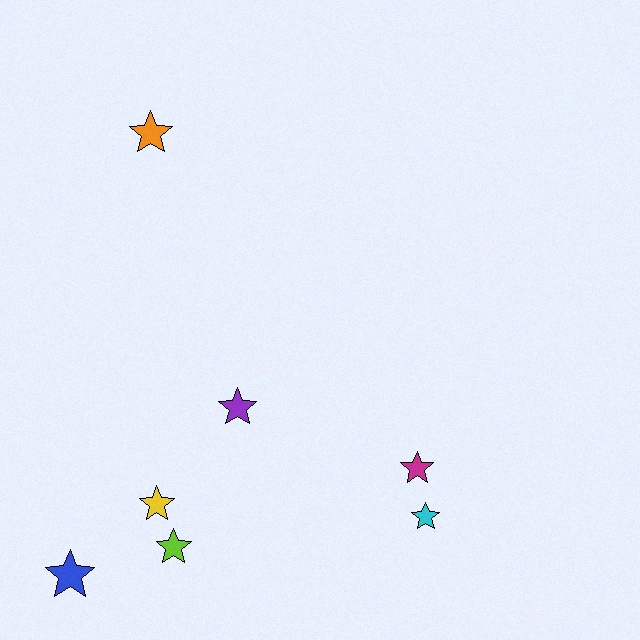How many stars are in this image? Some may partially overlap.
There are 7 stars.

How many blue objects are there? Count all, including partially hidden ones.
There is 1 blue object.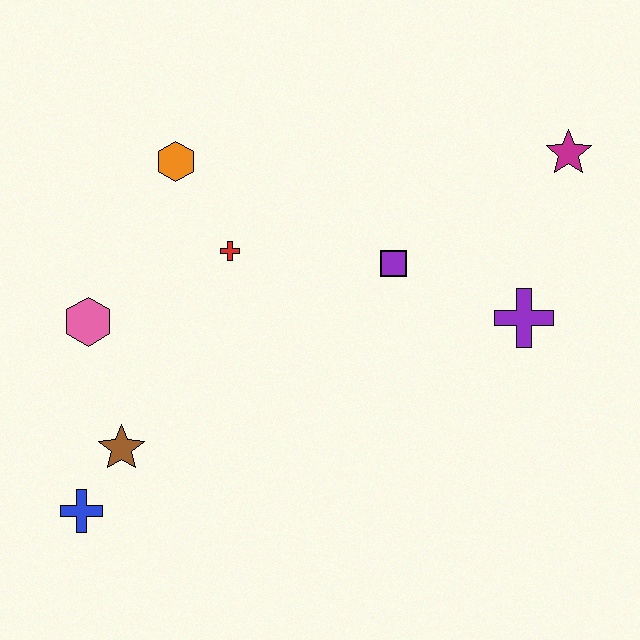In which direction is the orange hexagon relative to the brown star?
The orange hexagon is above the brown star.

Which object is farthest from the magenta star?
The blue cross is farthest from the magenta star.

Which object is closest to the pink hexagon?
The brown star is closest to the pink hexagon.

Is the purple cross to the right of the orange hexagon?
Yes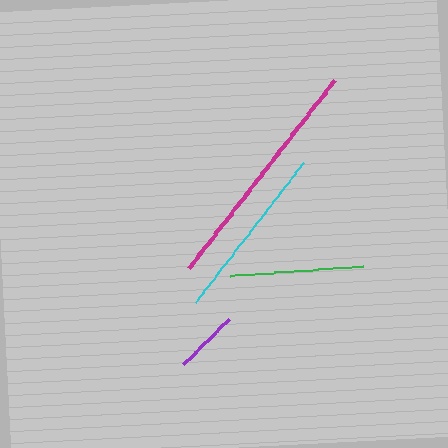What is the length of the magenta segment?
The magenta segment is approximately 238 pixels long.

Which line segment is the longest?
The magenta line is the longest at approximately 238 pixels.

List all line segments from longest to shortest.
From longest to shortest: magenta, cyan, green, purple.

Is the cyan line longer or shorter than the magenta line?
The magenta line is longer than the cyan line.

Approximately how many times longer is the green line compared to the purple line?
The green line is approximately 2.1 times the length of the purple line.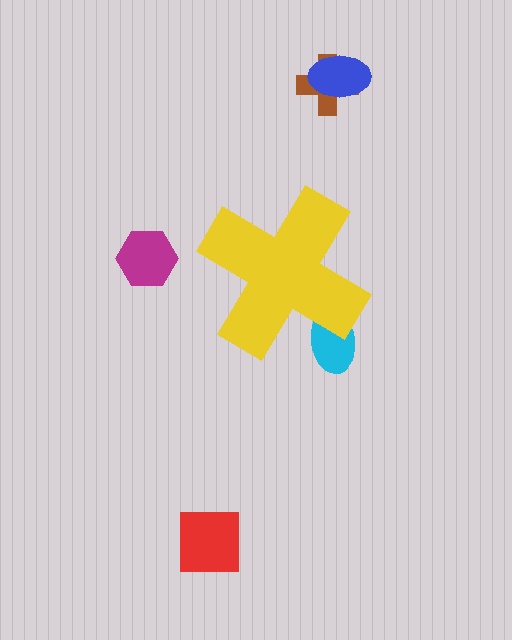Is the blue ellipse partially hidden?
No, the blue ellipse is fully visible.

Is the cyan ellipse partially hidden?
Yes, the cyan ellipse is partially hidden behind the yellow cross.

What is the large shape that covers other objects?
A yellow cross.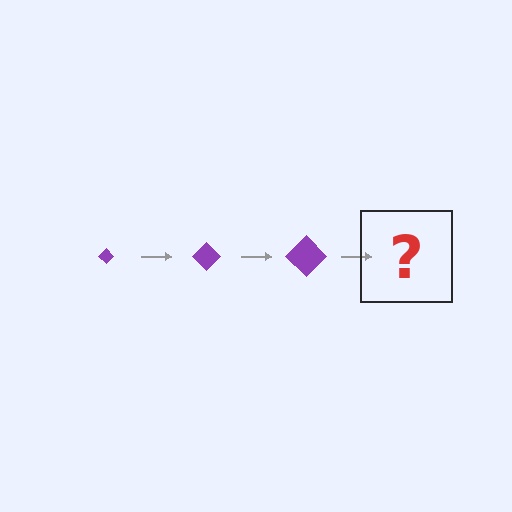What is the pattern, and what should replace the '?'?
The pattern is that the diamond gets progressively larger each step. The '?' should be a purple diamond, larger than the previous one.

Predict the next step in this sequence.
The next step is a purple diamond, larger than the previous one.